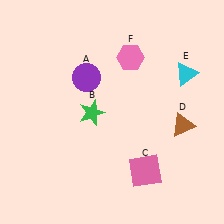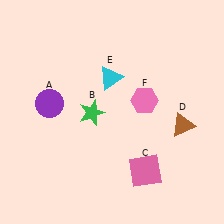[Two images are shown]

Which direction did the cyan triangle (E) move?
The cyan triangle (E) moved left.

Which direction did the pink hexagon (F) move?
The pink hexagon (F) moved down.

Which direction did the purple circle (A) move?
The purple circle (A) moved left.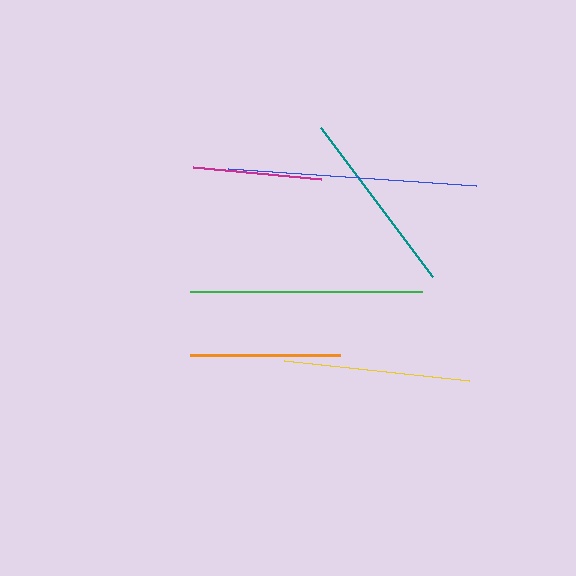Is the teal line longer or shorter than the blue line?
The blue line is longer than the teal line.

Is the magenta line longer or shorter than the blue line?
The blue line is longer than the magenta line.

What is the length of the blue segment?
The blue segment is approximately 248 pixels long.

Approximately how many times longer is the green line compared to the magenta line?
The green line is approximately 1.8 times the length of the magenta line.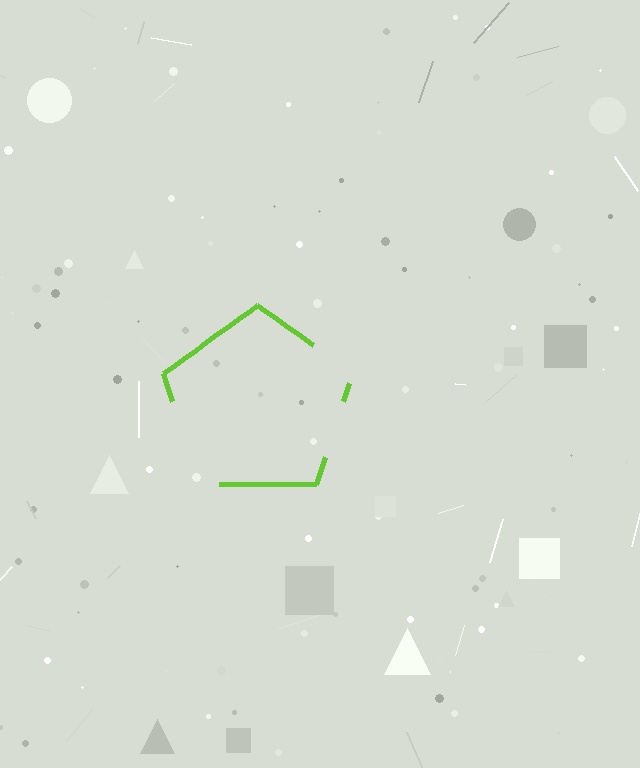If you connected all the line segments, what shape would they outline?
They would outline a pentagon.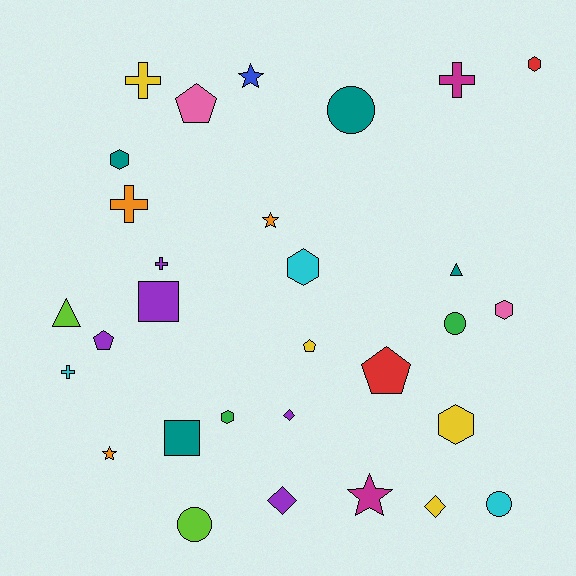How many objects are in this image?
There are 30 objects.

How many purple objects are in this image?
There are 5 purple objects.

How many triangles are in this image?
There are 2 triangles.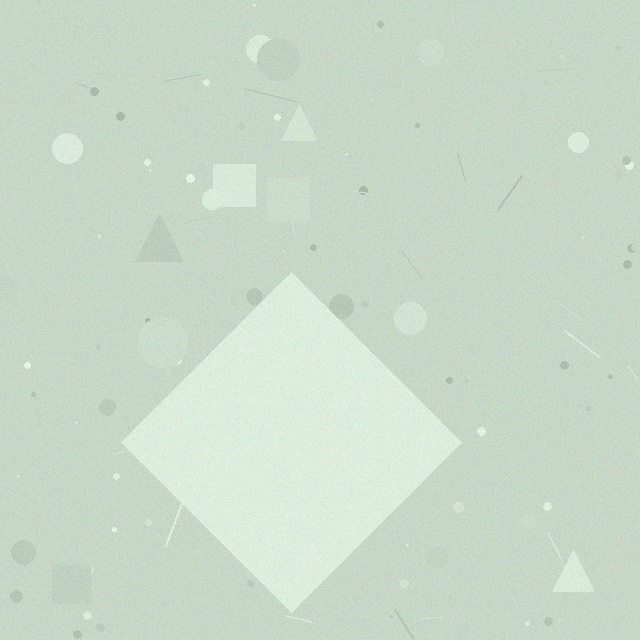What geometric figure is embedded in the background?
A diamond is embedded in the background.